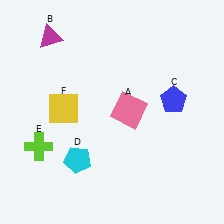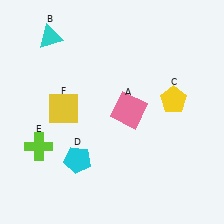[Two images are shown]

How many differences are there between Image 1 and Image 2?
There are 2 differences between the two images.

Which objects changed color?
B changed from magenta to cyan. C changed from blue to yellow.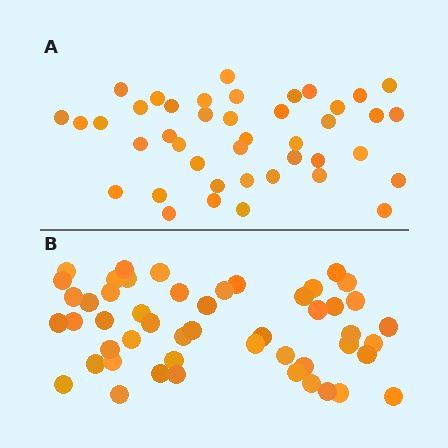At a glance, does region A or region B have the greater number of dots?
Region B (the bottom region) has more dots.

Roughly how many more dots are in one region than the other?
Region B has roughly 8 or so more dots than region A.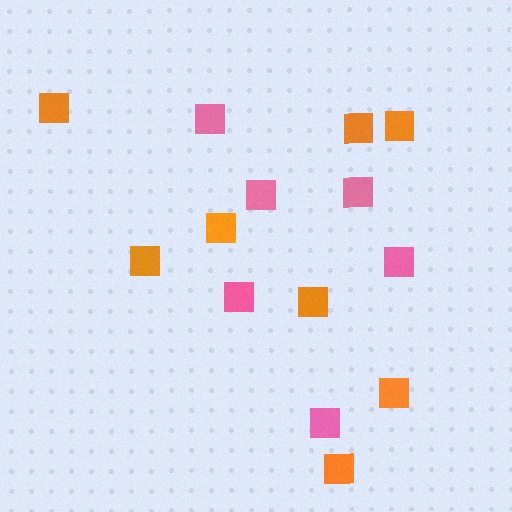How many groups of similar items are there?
There are 2 groups: one group of pink squares (6) and one group of orange squares (8).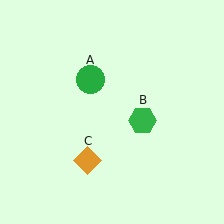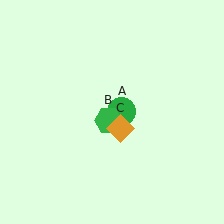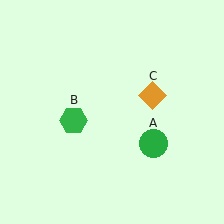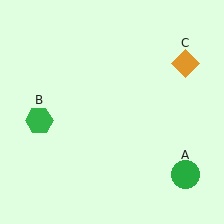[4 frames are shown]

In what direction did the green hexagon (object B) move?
The green hexagon (object B) moved left.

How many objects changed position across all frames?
3 objects changed position: green circle (object A), green hexagon (object B), orange diamond (object C).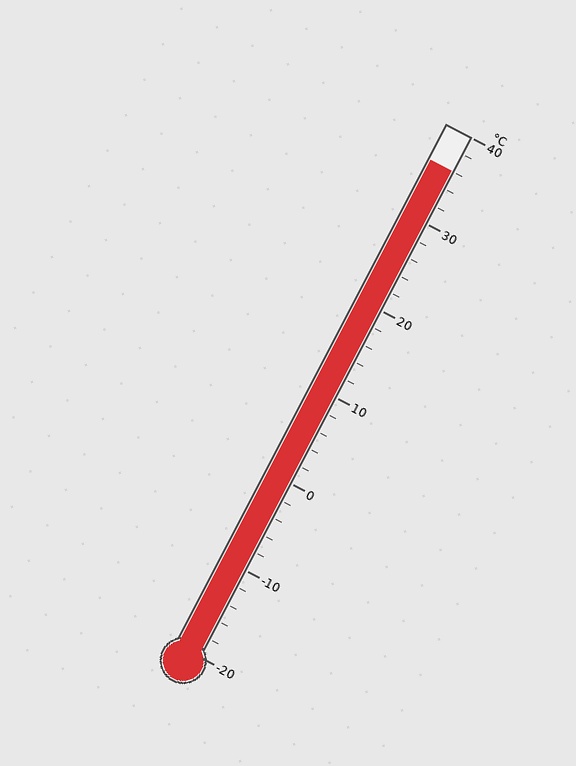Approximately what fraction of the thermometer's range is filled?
The thermometer is filled to approximately 95% of its range.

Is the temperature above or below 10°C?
The temperature is above 10°C.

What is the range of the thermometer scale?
The thermometer scale ranges from -20°C to 40°C.